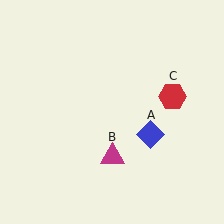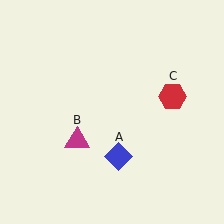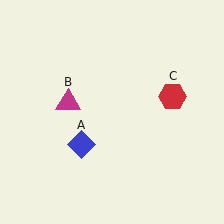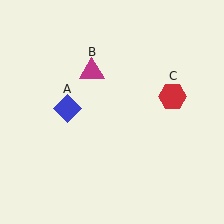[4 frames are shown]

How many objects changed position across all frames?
2 objects changed position: blue diamond (object A), magenta triangle (object B).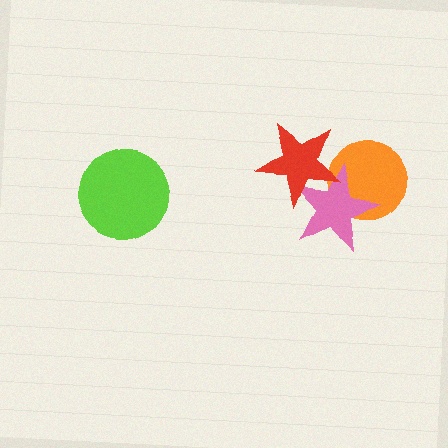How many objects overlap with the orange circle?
2 objects overlap with the orange circle.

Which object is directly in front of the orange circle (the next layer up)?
The pink star is directly in front of the orange circle.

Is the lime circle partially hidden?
No, no other shape covers it.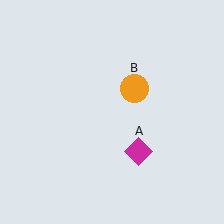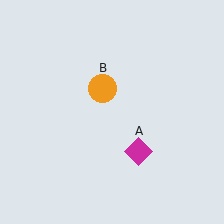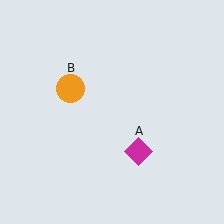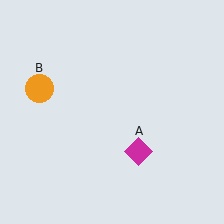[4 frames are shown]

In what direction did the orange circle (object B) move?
The orange circle (object B) moved left.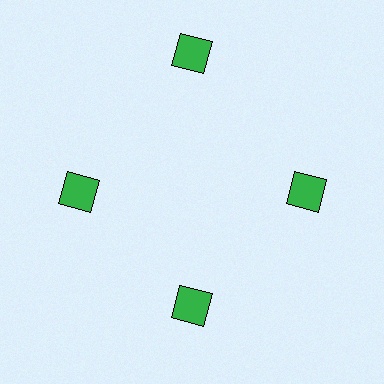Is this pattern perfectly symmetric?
No. The 4 green diamonds are arranged in a ring, but one element near the 12 o'clock position is pushed outward from the center, breaking the 4-fold rotational symmetry.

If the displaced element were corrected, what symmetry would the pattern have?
It would have 4-fold rotational symmetry — the pattern would map onto itself every 90 degrees.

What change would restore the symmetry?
The symmetry would be restored by moving it inward, back onto the ring so that all 4 diamonds sit at equal angles and equal distance from the center.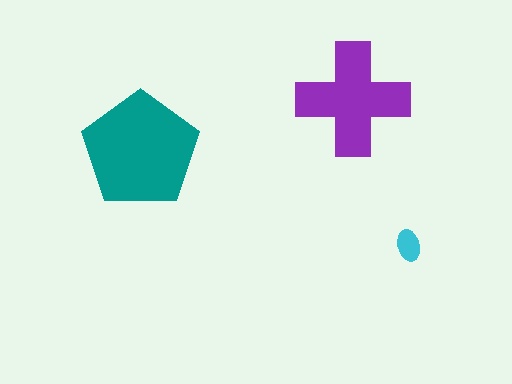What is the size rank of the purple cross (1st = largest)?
2nd.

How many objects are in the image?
There are 3 objects in the image.